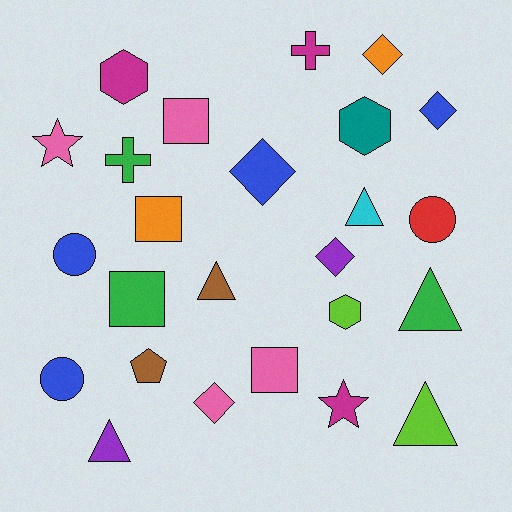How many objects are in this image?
There are 25 objects.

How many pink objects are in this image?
There are 4 pink objects.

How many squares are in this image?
There are 4 squares.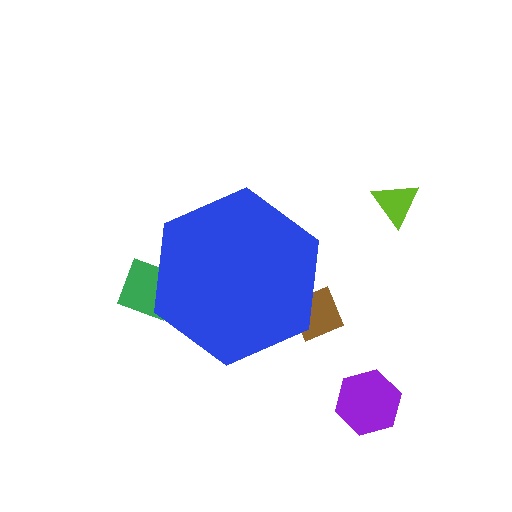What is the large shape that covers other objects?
A blue hexagon.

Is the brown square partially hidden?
Yes, the brown square is partially hidden behind the blue hexagon.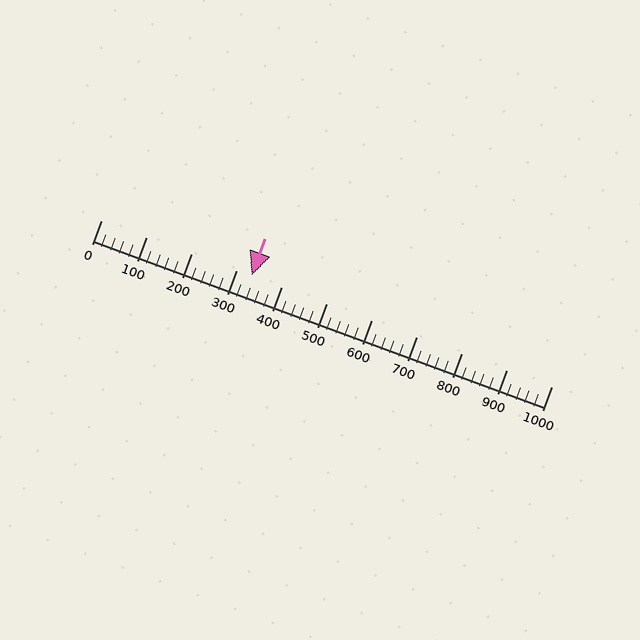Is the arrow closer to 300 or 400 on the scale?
The arrow is closer to 300.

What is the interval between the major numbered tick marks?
The major tick marks are spaced 100 units apart.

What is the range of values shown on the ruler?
The ruler shows values from 0 to 1000.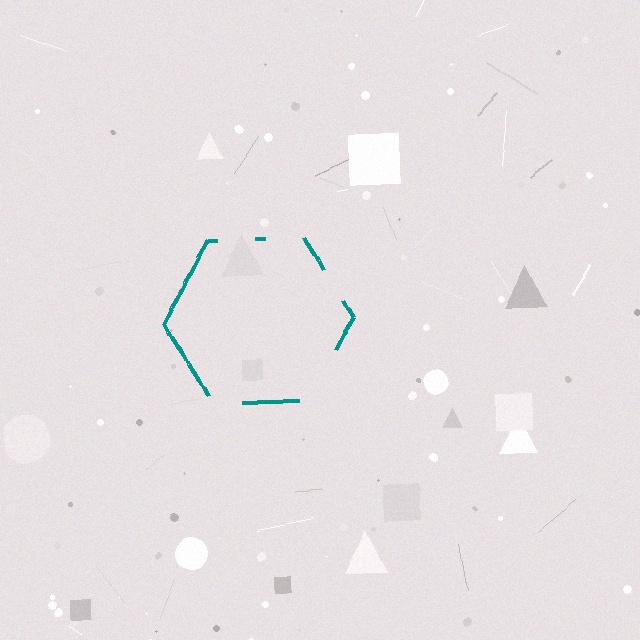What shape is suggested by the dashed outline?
The dashed outline suggests a hexagon.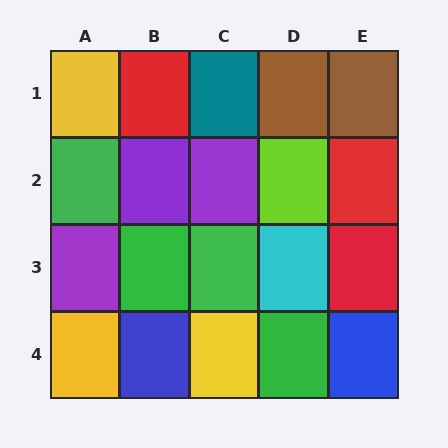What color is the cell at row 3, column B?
Green.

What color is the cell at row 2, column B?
Purple.